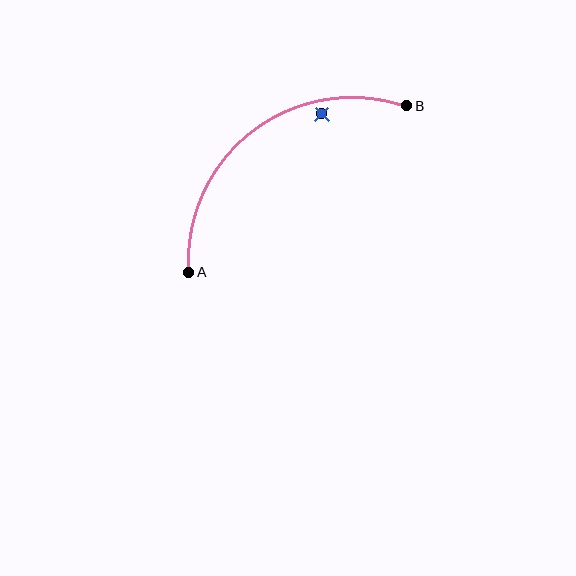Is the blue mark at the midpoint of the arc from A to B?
No — the blue mark does not lie on the arc at all. It sits slightly inside the curve.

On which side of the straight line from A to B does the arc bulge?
The arc bulges above and to the left of the straight line connecting A and B.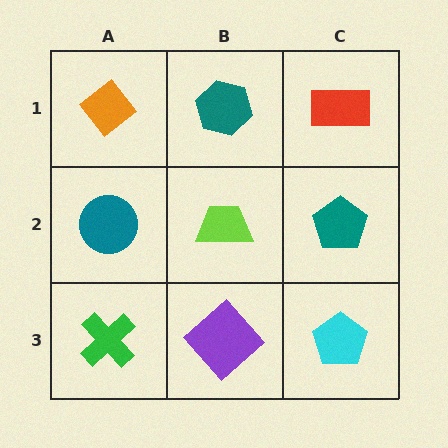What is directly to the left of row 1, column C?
A teal hexagon.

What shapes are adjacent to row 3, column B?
A lime trapezoid (row 2, column B), a green cross (row 3, column A), a cyan pentagon (row 3, column C).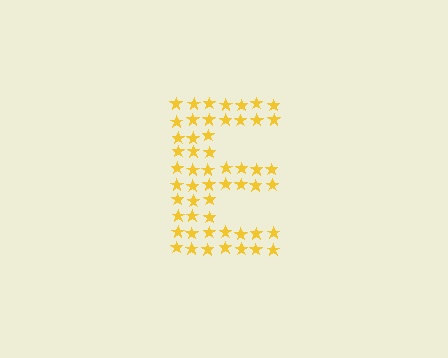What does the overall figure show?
The overall figure shows the letter E.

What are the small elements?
The small elements are stars.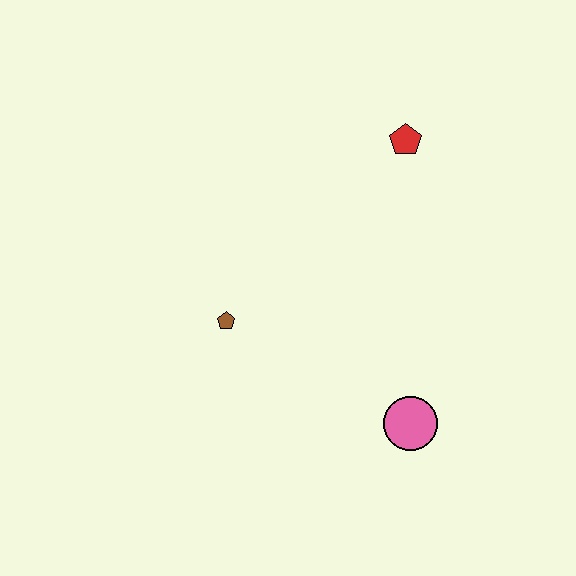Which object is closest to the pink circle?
The brown pentagon is closest to the pink circle.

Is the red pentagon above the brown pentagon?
Yes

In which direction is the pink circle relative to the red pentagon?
The pink circle is below the red pentagon.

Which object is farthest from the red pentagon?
The pink circle is farthest from the red pentagon.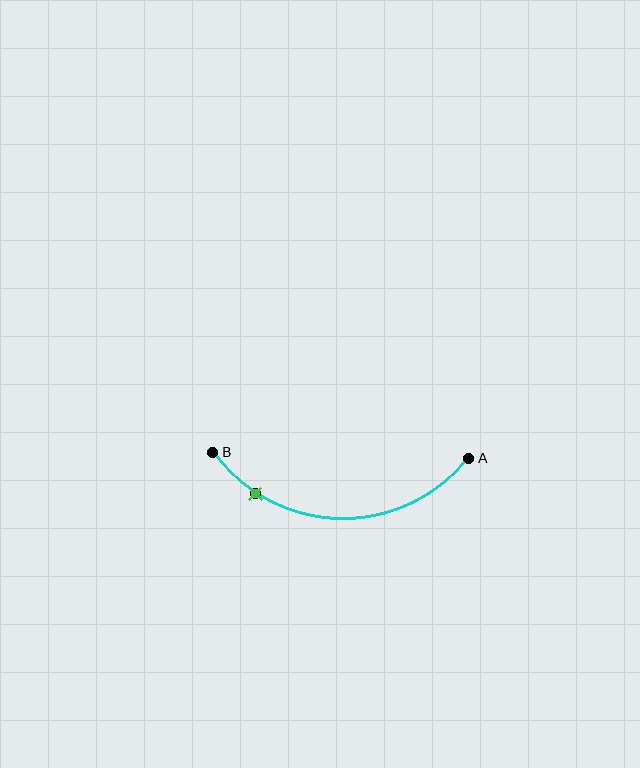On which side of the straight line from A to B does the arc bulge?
The arc bulges below the straight line connecting A and B.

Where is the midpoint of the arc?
The arc midpoint is the point on the curve farthest from the straight line joining A and B. It sits below that line.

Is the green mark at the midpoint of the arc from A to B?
No. The green mark lies on the arc but is closer to endpoint B. The arc midpoint would be at the point on the curve equidistant along the arc from both A and B.